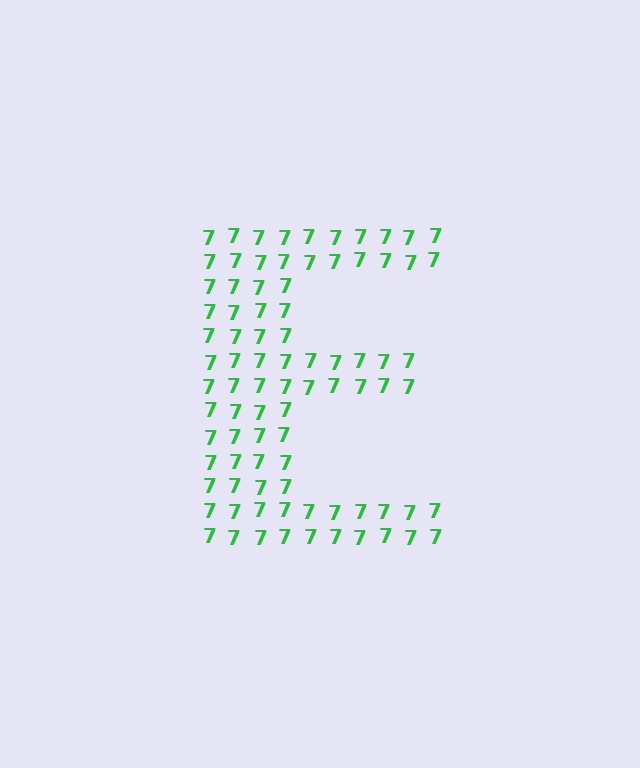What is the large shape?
The large shape is the letter E.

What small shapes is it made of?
It is made of small digit 7's.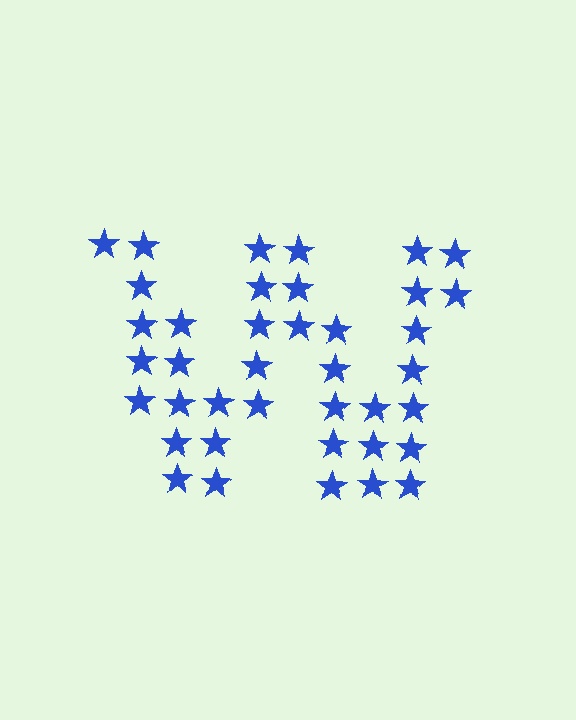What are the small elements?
The small elements are stars.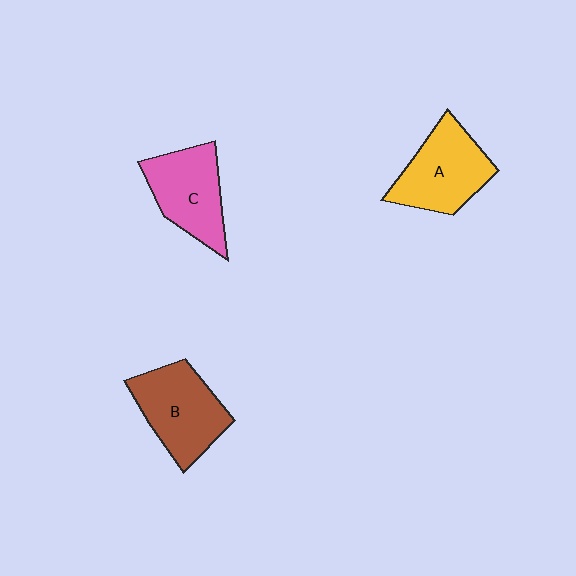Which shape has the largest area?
Shape B (brown).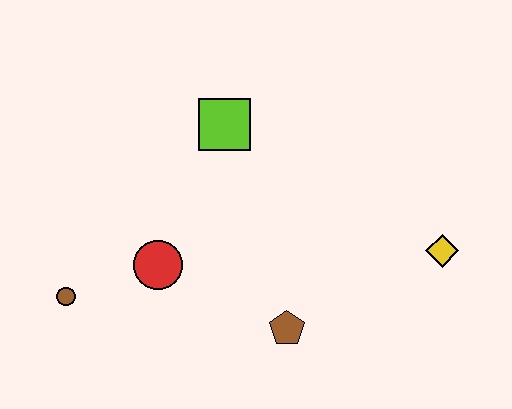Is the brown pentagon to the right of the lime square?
Yes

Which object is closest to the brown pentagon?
The red circle is closest to the brown pentagon.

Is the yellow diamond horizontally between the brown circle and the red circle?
No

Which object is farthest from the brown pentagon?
The brown circle is farthest from the brown pentagon.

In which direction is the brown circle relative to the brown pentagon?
The brown circle is to the left of the brown pentagon.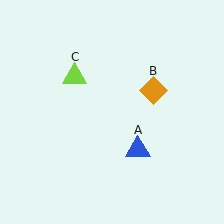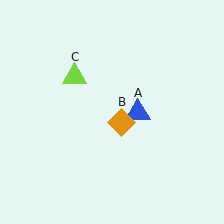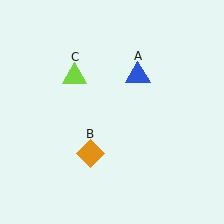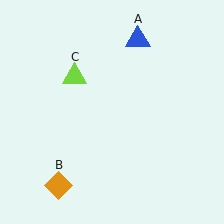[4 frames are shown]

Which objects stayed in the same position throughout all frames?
Lime triangle (object C) remained stationary.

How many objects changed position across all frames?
2 objects changed position: blue triangle (object A), orange diamond (object B).